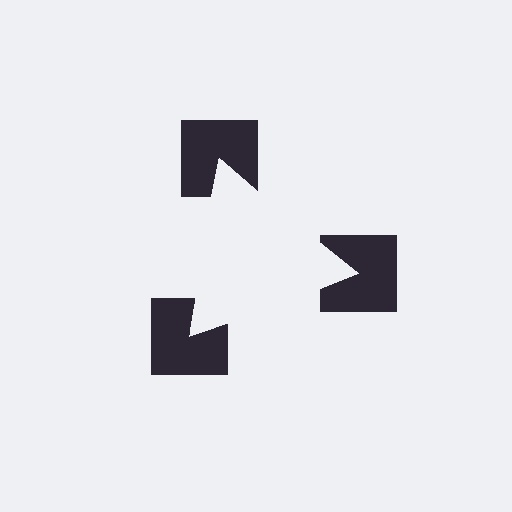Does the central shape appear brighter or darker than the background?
It typically appears slightly brighter than the background, even though no actual brightness change is drawn.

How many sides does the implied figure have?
3 sides.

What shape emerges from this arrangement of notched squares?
An illusory triangle — its edges are inferred from the aligned wedge cuts in the notched squares, not physically drawn.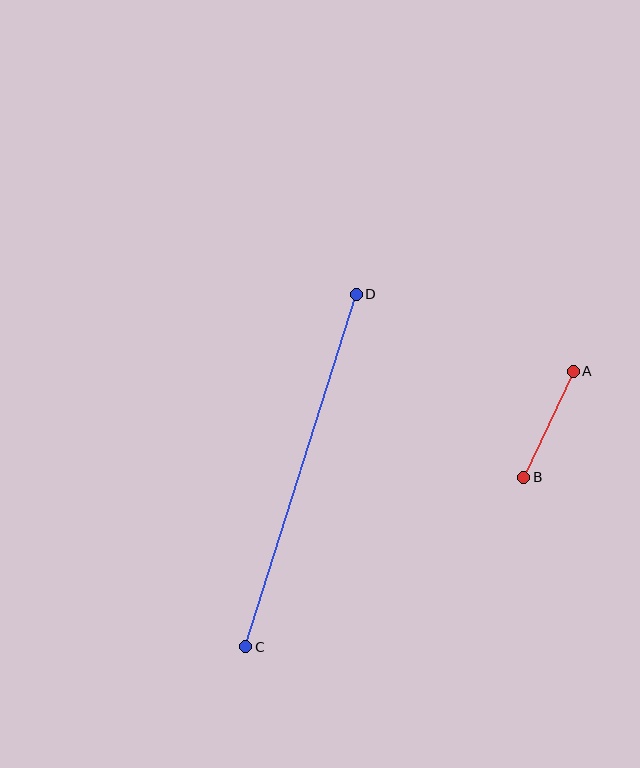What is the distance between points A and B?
The distance is approximately 117 pixels.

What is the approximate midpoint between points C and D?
The midpoint is at approximately (301, 471) pixels.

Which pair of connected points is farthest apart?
Points C and D are farthest apart.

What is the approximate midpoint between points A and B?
The midpoint is at approximately (548, 424) pixels.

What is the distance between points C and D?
The distance is approximately 370 pixels.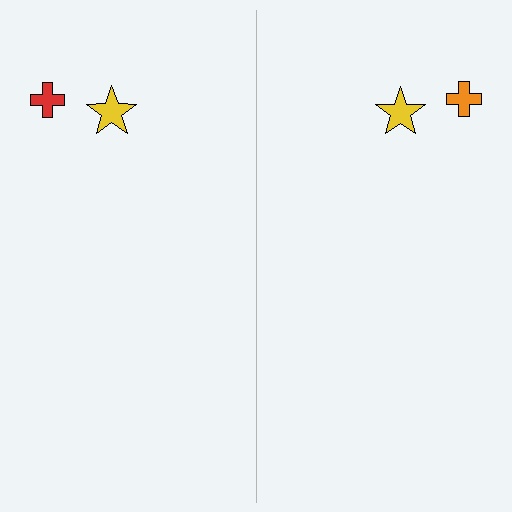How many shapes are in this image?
There are 4 shapes in this image.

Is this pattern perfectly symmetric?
No, the pattern is not perfectly symmetric. The orange cross on the right side breaks the symmetry — its mirror counterpart is red.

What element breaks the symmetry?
The orange cross on the right side breaks the symmetry — its mirror counterpart is red.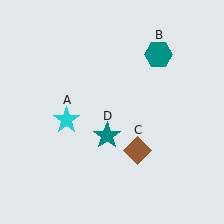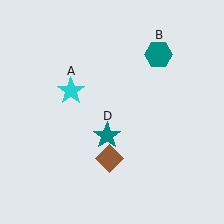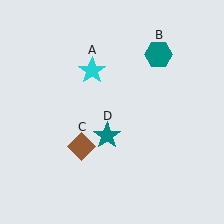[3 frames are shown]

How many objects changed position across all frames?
2 objects changed position: cyan star (object A), brown diamond (object C).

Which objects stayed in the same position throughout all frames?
Teal hexagon (object B) and teal star (object D) remained stationary.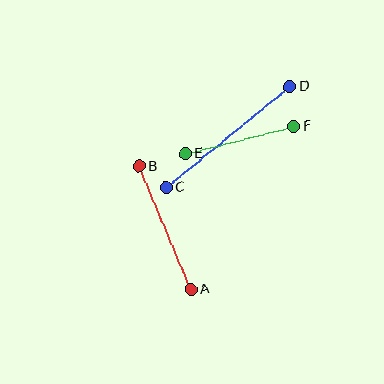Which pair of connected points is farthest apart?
Points C and D are farthest apart.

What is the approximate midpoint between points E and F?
The midpoint is at approximately (240, 140) pixels.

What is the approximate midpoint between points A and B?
The midpoint is at approximately (165, 228) pixels.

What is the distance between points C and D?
The distance is approximately 159 pixels.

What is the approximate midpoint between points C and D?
The midpoint is at approximately (228, 137) pixels.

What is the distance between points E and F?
The distance is approximately 112 pixels.